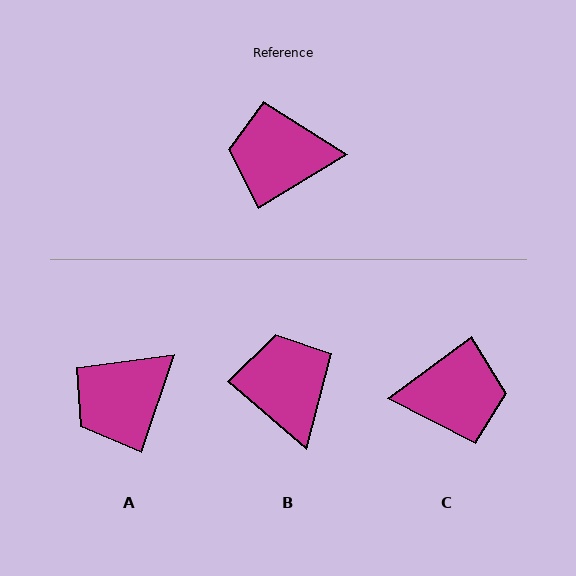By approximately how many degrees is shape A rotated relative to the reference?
Approximately 40 degrees counter-clockwise.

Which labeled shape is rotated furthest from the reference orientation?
C, about 175 degrees away.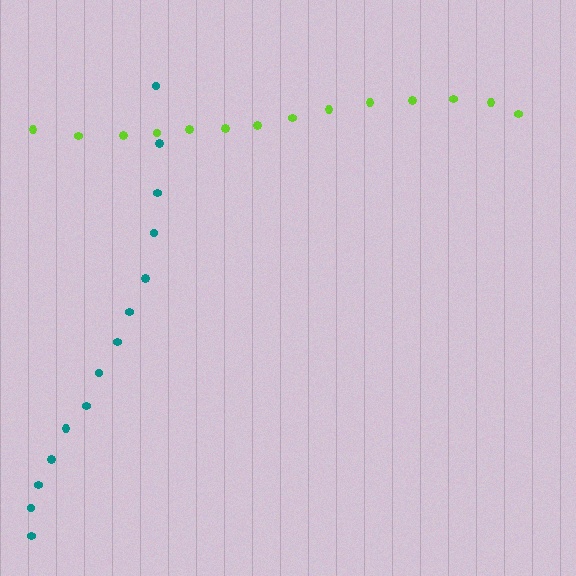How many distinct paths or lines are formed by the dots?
There are 2 distinct paths.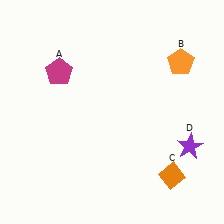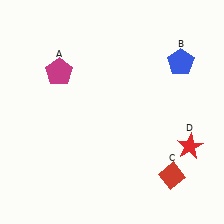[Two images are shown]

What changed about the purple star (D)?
In Image 1, D is purple. In Image 2, it changed to red.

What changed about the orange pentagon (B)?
In Image 1, B is orange. In Image 2, it changed to blue.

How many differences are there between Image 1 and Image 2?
There are 3 differences between the two images.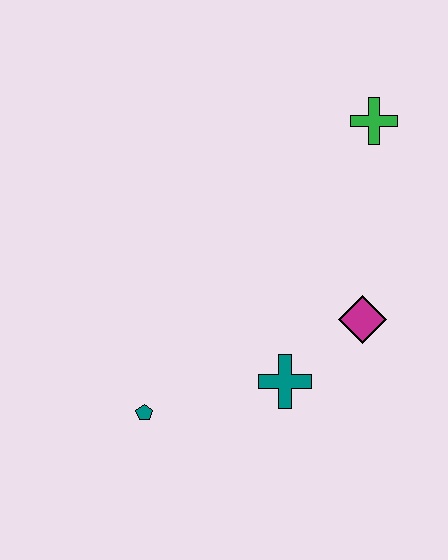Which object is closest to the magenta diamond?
The teal cross is closest to the magenta diamond.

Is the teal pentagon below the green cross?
Yes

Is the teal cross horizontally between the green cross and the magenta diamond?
No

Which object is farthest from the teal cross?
The green cross is farthest from the teal cross.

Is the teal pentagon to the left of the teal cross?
Yes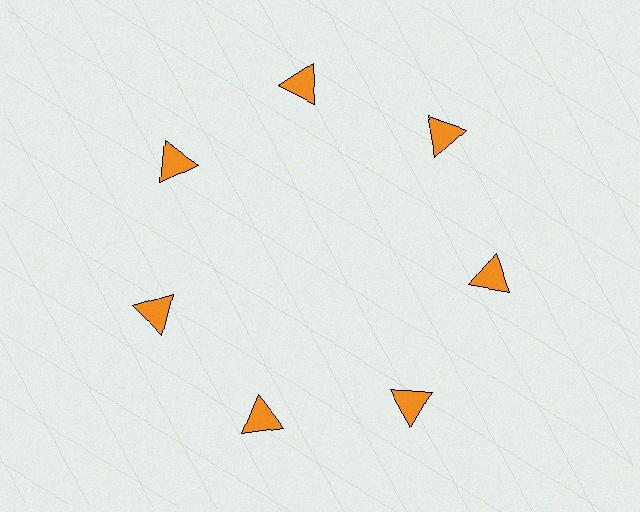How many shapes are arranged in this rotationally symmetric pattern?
There are 7 shapes, arranged in 7 groups of 1.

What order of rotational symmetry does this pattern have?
This pattern has 7-fold rotational symmetry.